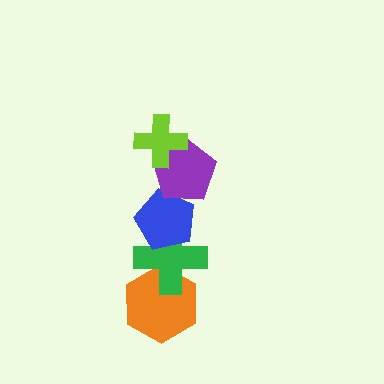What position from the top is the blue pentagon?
The blue pentagon is 3rd from the top.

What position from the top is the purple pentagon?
The purple pentagon is 2nd from the top.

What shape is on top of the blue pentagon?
The purple pentagon is on top of the blue pentagon.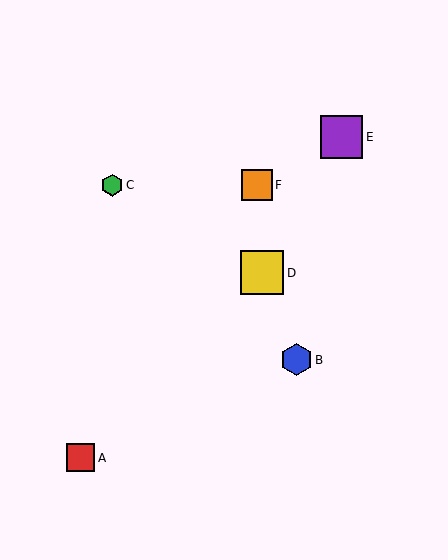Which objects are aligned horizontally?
Objects C, F are aligned horizontally.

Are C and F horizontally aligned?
Yes, both are at y≈185.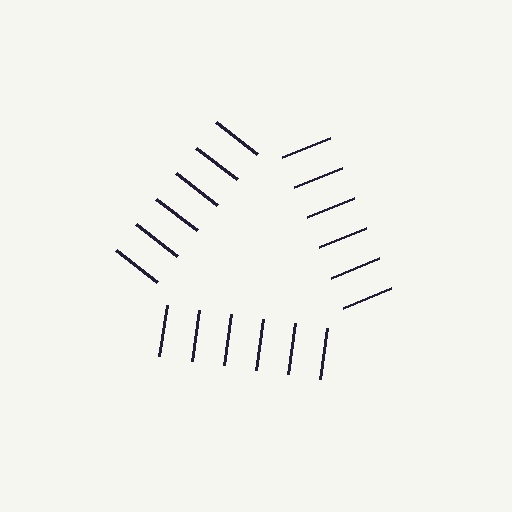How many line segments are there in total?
18 — 6 along each of the 3 edges.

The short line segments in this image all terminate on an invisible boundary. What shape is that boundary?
An illusory triangle — the line segments terminate on its edges but no continuous stroke is drawn.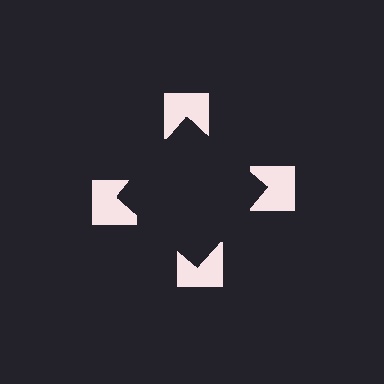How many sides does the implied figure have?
4 sides.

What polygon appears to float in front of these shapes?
An illusory square — its edges are inferred from the aligned wedge cuts in the notched squares, not physically drawn.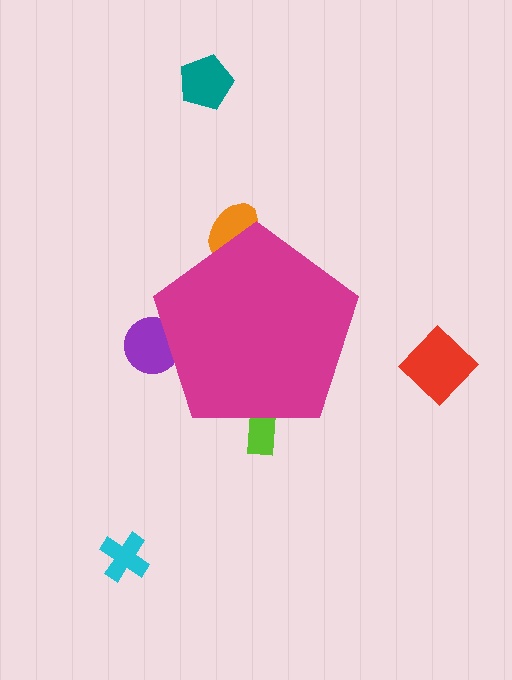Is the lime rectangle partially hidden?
Yes, the lime rectangle is partially hidden behind the magenta pentagon.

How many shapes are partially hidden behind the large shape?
3 shapes are partially hidden.